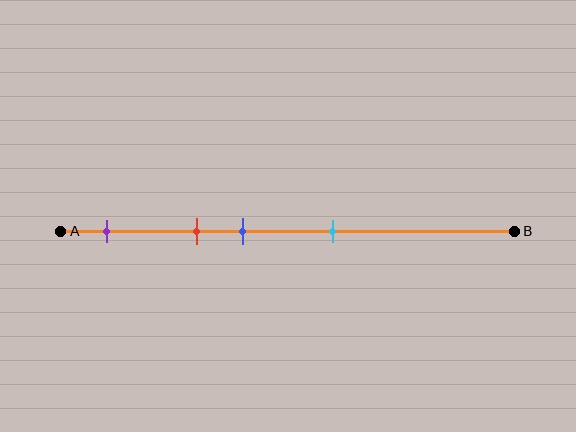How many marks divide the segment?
There are 4 marks dividing the segment.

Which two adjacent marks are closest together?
The red and blue marks are the closest adjacent pair.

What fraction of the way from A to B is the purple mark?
The purple mark is approximately 10% (0.1) of the way from A to B.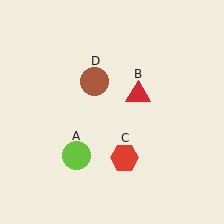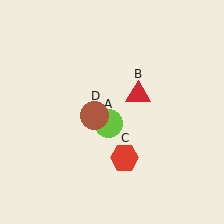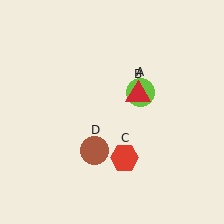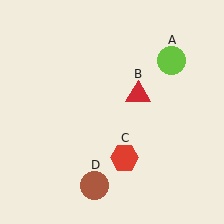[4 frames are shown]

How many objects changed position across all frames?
2 objects changed position: lime circle (object A), brown circle (object D).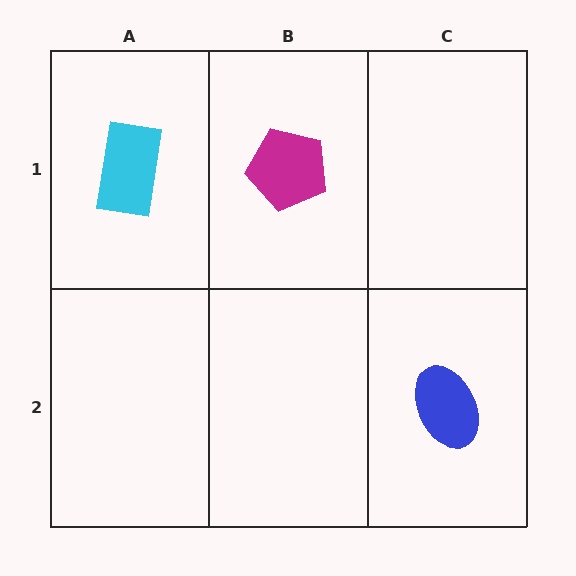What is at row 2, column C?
A blue ellipse.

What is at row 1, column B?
A magenta pentagon.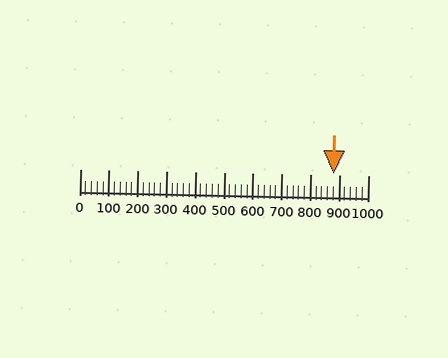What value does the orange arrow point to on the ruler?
The orange arrow points to approximately 880.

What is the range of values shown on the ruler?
The ruler shows values from 0 to 1000.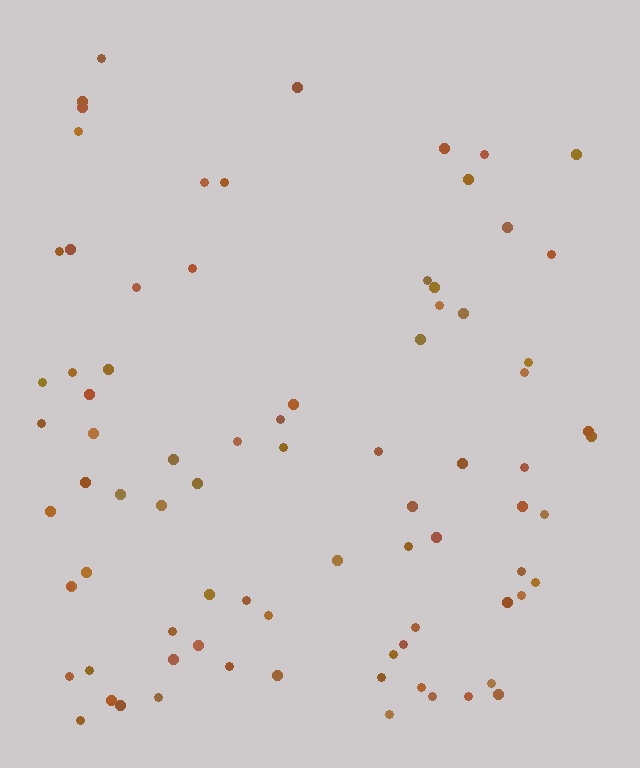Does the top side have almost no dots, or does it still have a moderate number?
Still a moderate number, just noticeably fewer than the bottom.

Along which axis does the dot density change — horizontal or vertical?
Vertical.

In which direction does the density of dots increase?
From top to bottom, with the bottom side densest.